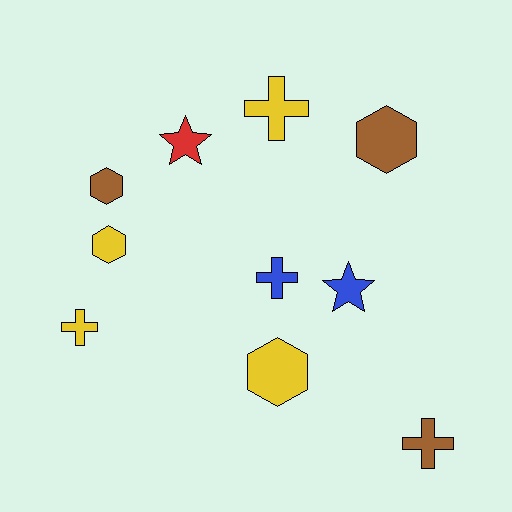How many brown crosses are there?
There is 1 brown cross.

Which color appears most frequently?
Yellow, with 4 objects.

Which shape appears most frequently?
Cross, with 4 objects.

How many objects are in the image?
There are 10 objects.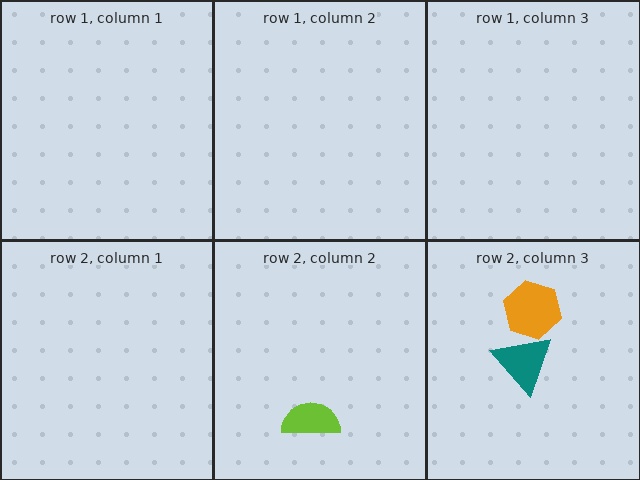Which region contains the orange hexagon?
The row 2, column 3 region.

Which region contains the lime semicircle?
The row 2, column 2 region.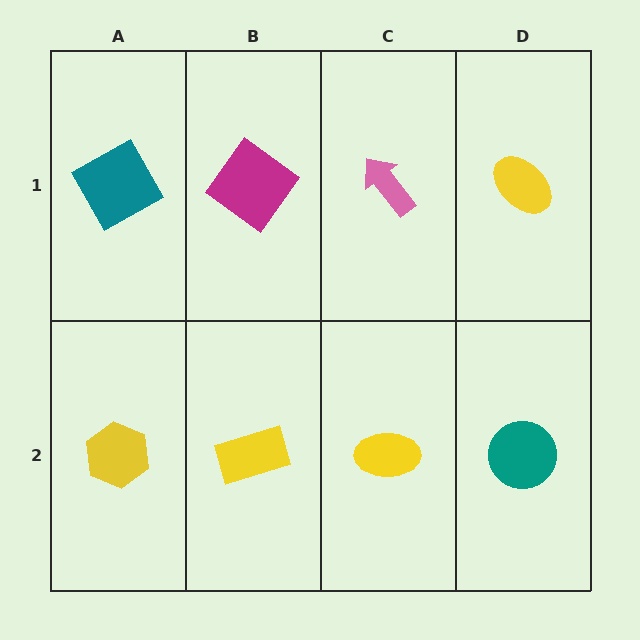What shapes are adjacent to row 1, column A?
A yellow hexagon (row 2, column A), a magenta diamond (row 1, column B).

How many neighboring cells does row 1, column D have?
2.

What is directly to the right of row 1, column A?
A magenta diamond.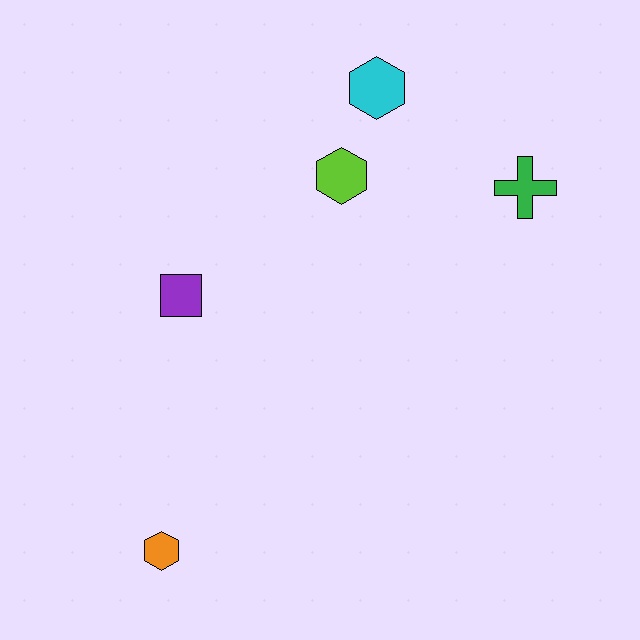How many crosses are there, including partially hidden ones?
There is 1 cross.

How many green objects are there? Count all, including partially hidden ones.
There is 1 green object.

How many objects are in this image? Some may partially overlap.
There are 5 objects.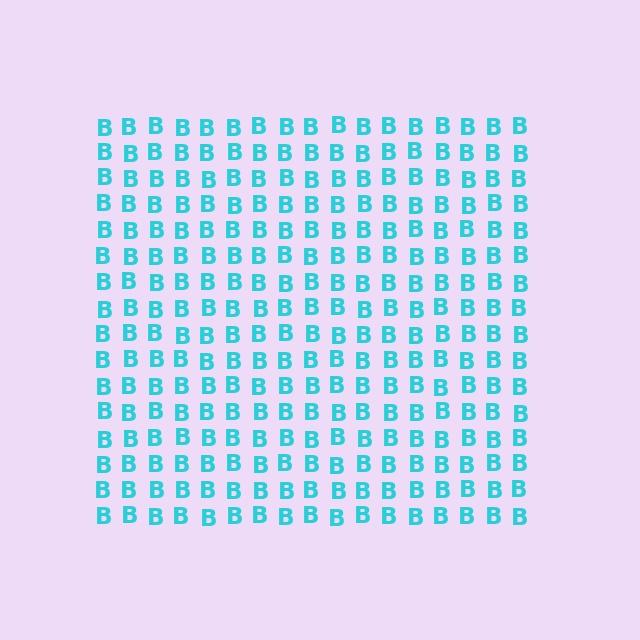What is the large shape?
The large shape is a square.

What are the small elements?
The small elements are letter B's.